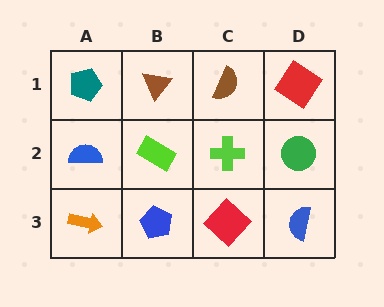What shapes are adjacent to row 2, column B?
A brown triangle (row 1, column B), a blue pentagon (row 3, column B), a blue semicircle (row 2, column A), a lime cross (row 2, column C).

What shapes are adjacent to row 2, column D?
A red diamond (row 1, column D), a blue semicircle (row 3, column D), a lime cross (row 2, column C).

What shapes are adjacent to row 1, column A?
A blue semicircle (row 2, column A), a brown triangle (row 1, column B).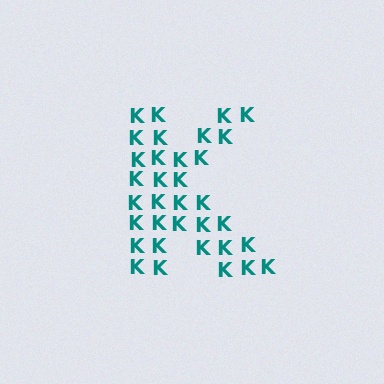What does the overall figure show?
The overall figure shows the letter K.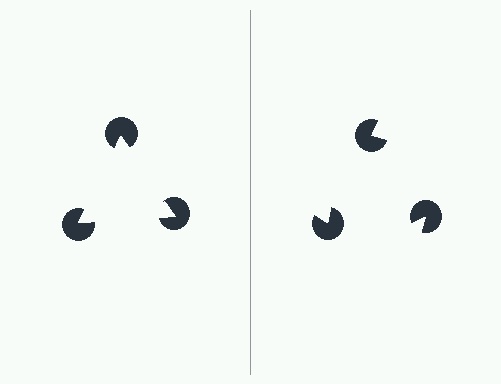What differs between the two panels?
The pac-man discs are positioned identically on both sides; only the wedge orientations differ. On the left they align to a triangle; on the right they are misaligned.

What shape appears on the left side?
An illusory triangle.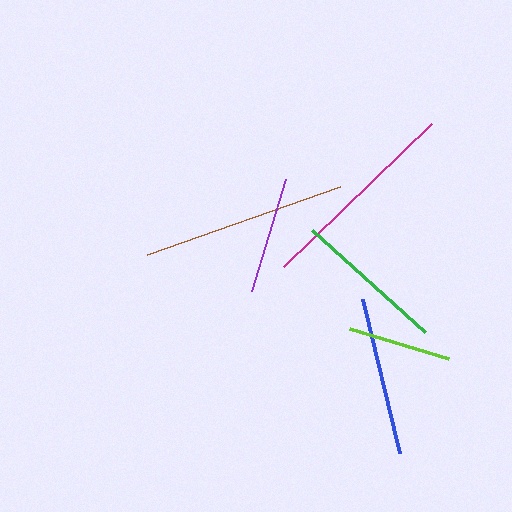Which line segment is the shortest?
The lime line is the shortest at approximately 103 pixels.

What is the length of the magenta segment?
The magenta segment is approximately 206 pixels long.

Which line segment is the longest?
The magenta line is the longest at approximately 206 pixels.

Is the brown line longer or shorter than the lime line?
The brown line is longer than the lime line.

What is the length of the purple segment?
The purple segment is approximately 117 pixels long.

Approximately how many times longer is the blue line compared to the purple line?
The blue line is approximately 1.3 times the length of the purple line.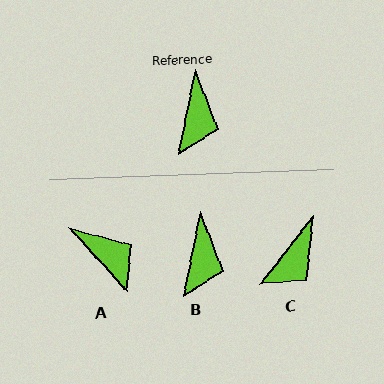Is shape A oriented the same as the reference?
No, it is off by about 53 degrees.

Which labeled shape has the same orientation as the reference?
B.